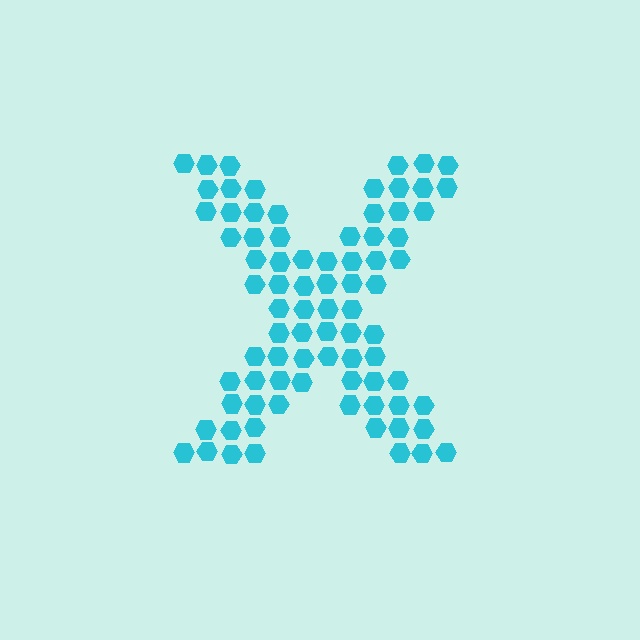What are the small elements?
The small elements are hexagons.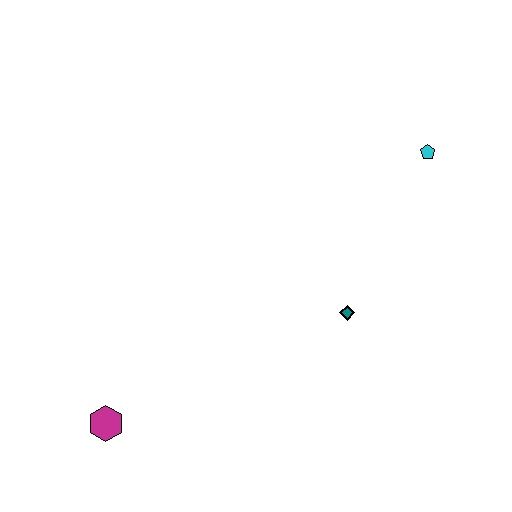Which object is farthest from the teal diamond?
The magenta hexagon is farthest from the teal diamond.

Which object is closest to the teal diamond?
The cyan pentagon is closest to the teal diamond.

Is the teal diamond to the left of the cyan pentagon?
Yes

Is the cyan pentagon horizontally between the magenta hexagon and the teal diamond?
No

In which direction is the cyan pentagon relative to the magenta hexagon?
The cyan pentagon is to the right of the magenta hexagon.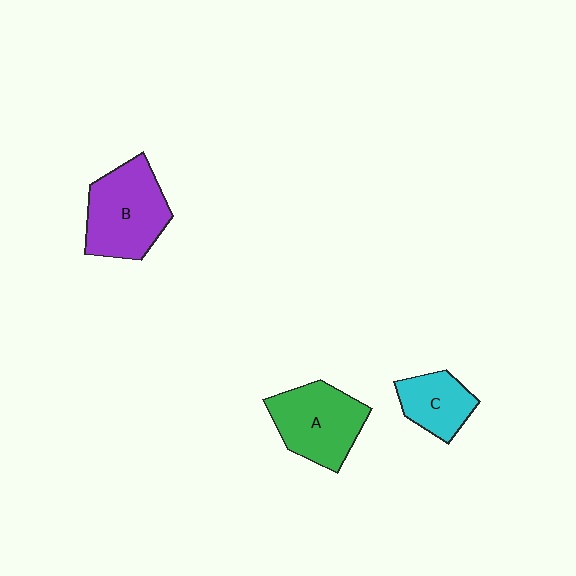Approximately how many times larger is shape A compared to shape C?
Approximately 1.6 times.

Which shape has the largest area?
Shape B (purple).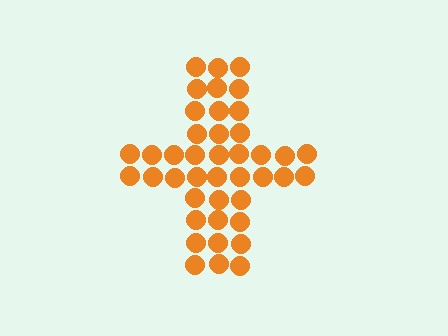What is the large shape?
The large shape is a cross.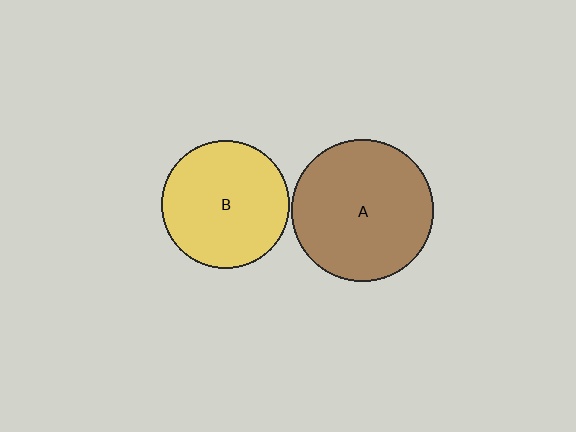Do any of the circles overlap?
No, none of the circles overlap.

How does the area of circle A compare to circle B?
Approximately 1.2 times.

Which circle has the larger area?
Circle A (brown).